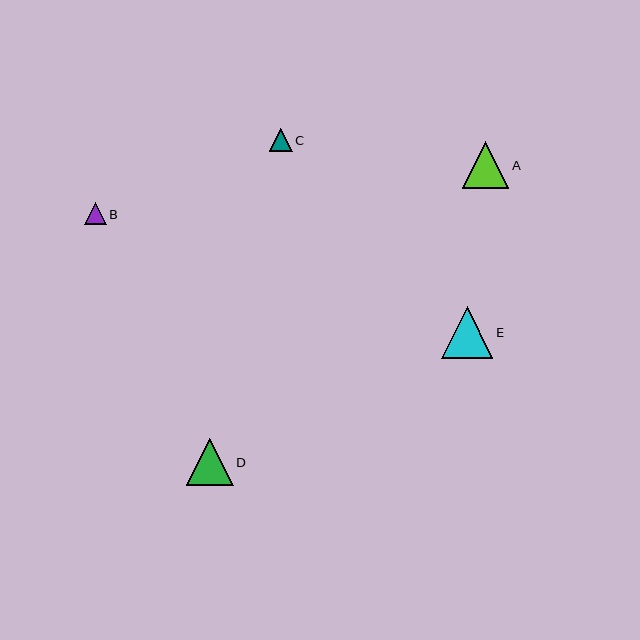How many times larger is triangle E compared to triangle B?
Triangle E is approximately 2.4 times the size of triangle B.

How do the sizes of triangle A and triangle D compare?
Triangle A and triangle D are approximately the same size.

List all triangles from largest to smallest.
From largest to smallest: E, A, D, C, B.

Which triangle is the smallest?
Triangle B is the smallest with a size of approximately 22 pixels.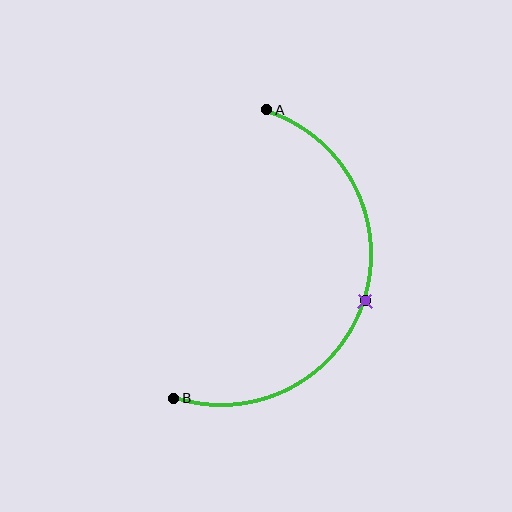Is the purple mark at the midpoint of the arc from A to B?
Yes. The purple mark lies on the arc at equal arc-length from both A and B — it is the arc midpoint.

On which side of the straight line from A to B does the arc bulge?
The arc bulges to the right of the straight line connecting A and B.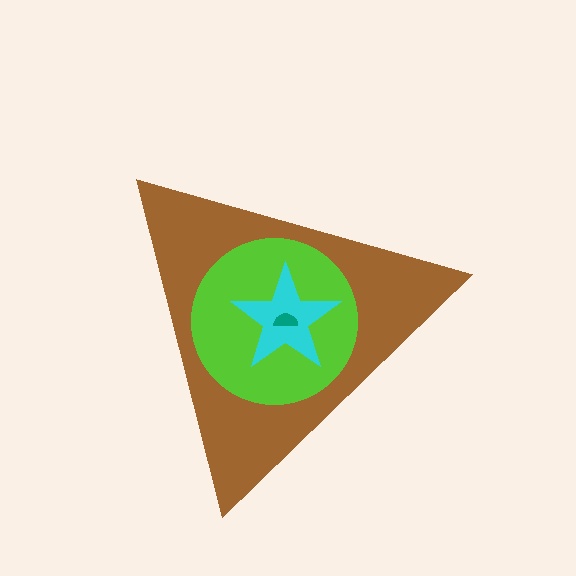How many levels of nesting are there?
4.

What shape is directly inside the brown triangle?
The lime circle.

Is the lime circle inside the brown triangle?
Yes.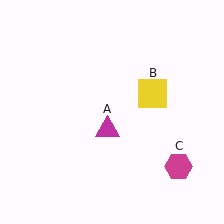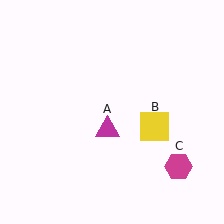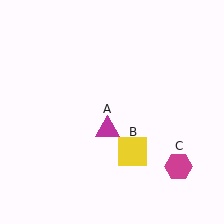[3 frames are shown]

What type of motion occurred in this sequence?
The yellow square (object B) rotated clockwise around the center of the scene.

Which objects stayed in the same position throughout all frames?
Magenta triangle (object A) and magenta hexagon (object C) remained stationary.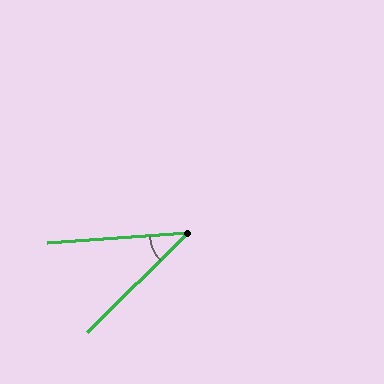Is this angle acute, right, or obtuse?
It is acute.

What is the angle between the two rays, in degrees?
Approximately 41 degrees.